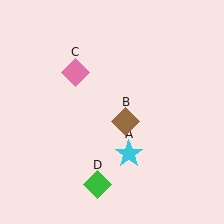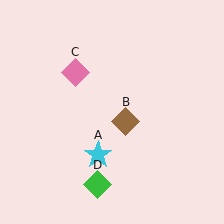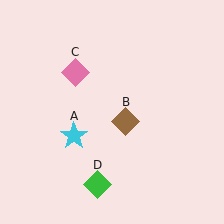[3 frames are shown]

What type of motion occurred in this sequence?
The cyan star (object A) rotated clockwise around the center of the scene.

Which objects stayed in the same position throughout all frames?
Brown diamond (object B) and pink diamond (object C) and green diamond (object D) remained stationary.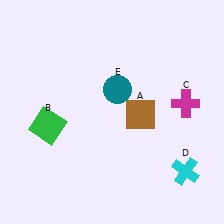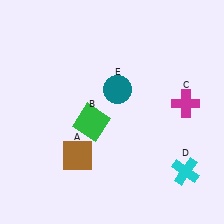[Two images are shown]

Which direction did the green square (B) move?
The green square (B) moved right.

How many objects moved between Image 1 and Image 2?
2 objects moved between the two images.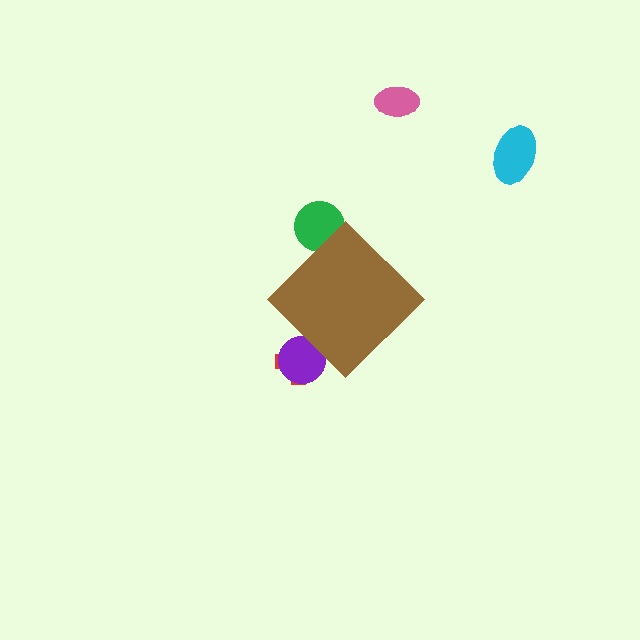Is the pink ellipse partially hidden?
No, the pink ellipse is fully visible.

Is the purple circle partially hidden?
Yes, the purple circle is partially hidden behind the brown diamond.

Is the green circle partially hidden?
Yes, the green circle is partially hidden behind the brown diamond.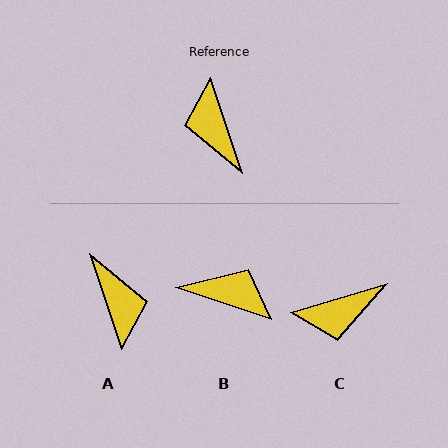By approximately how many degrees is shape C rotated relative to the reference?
Approximately 88 degrees counter-clockwise.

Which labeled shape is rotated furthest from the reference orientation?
A, about 180 degrees away.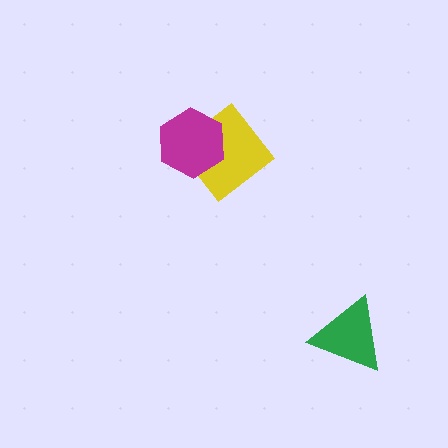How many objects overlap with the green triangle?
0 objects overlap with the green triangle.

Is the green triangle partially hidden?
No, no other shape covers it.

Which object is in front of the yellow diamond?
The magenta hexagon is in front of the yellow diamond.